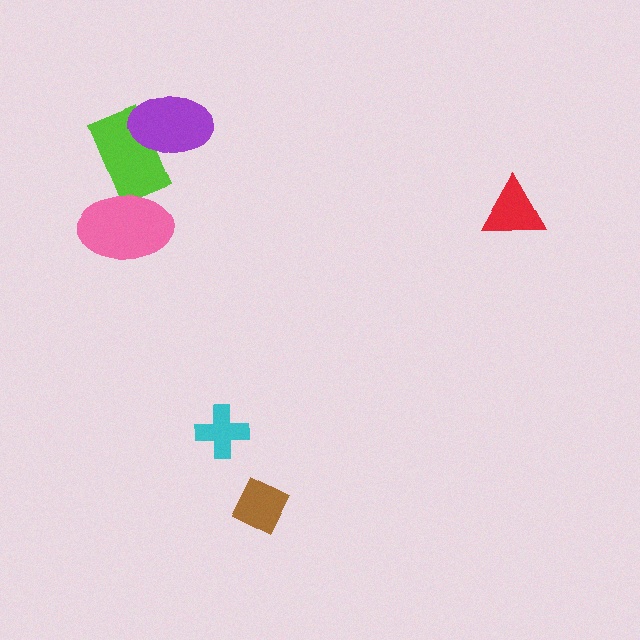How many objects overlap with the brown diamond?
0 objects overlap with the brown diamond.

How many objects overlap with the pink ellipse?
1 object overlaps with the pink ellipse.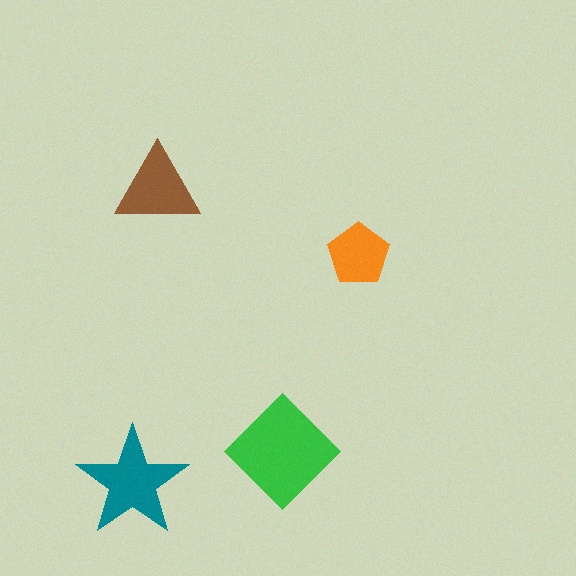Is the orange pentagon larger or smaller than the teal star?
Smaller.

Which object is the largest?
The green diamond.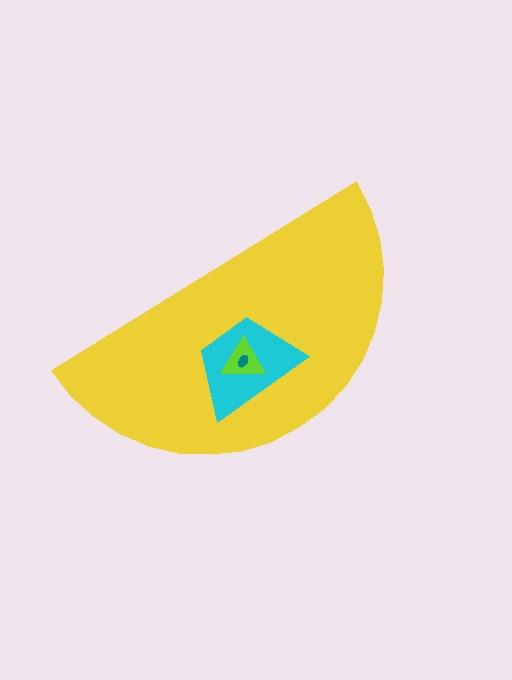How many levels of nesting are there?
4.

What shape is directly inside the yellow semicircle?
The cyan trapezoid.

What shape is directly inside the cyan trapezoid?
The lime triangle.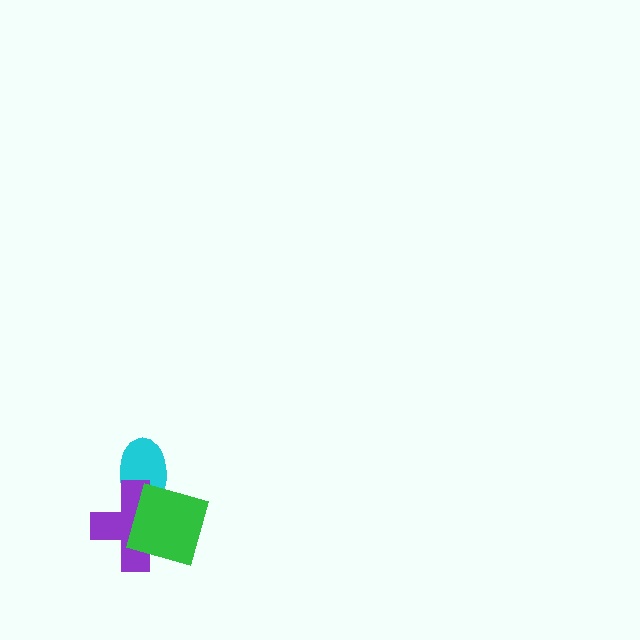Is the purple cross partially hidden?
Yes, it is partially covered by another shape.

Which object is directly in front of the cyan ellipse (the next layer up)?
The purple cross is directly in front of the cyan ellipse.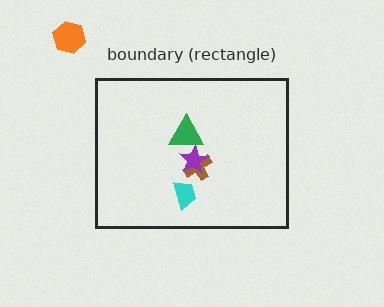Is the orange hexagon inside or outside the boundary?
Outside.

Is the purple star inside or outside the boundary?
Inside.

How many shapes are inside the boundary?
4 inside, 1 outside.